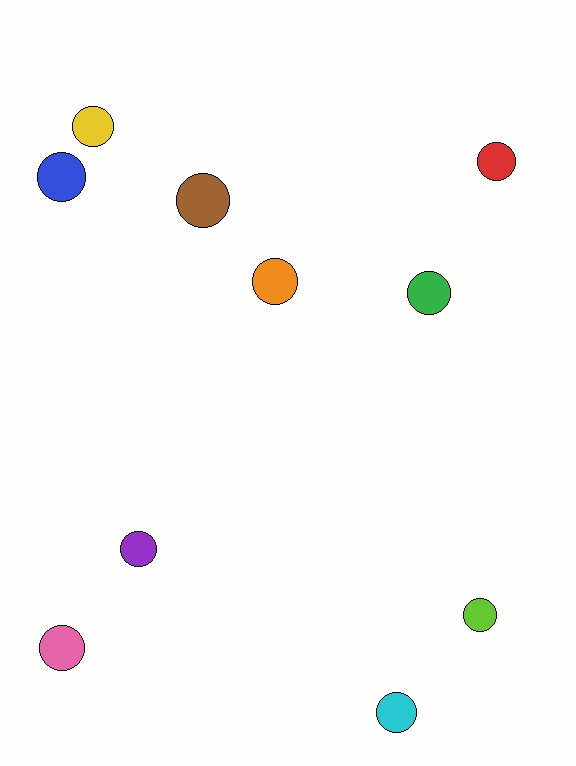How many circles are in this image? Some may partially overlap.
There are 10 circles.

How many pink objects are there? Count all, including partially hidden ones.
There is 1 pink object.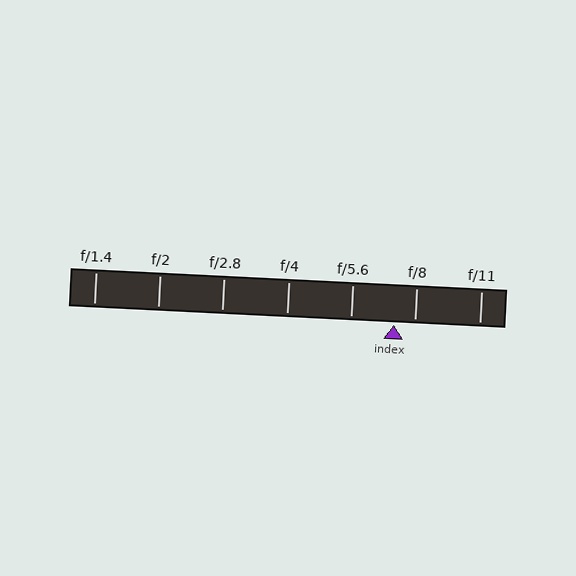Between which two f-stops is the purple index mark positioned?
The index mark is between f/5.6 and f/8.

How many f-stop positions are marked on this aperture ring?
There are 7 f-stop positions marked.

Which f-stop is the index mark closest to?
The index mark is closest to f/8.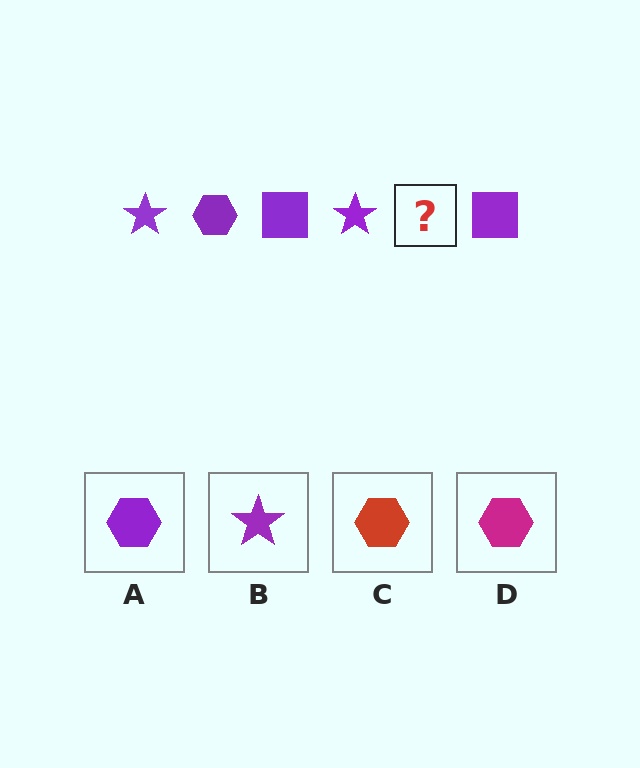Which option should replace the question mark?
Option A.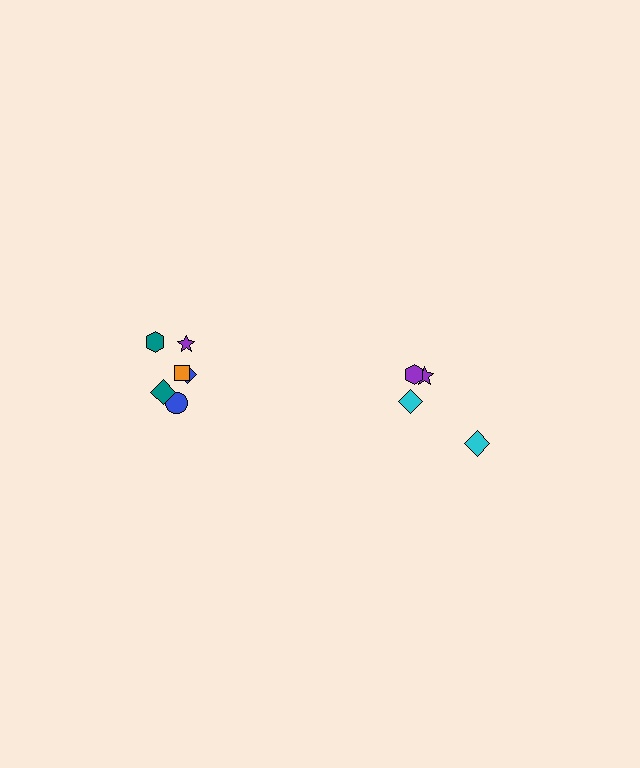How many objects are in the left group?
There are 6 objects.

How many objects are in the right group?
There are 4 objects.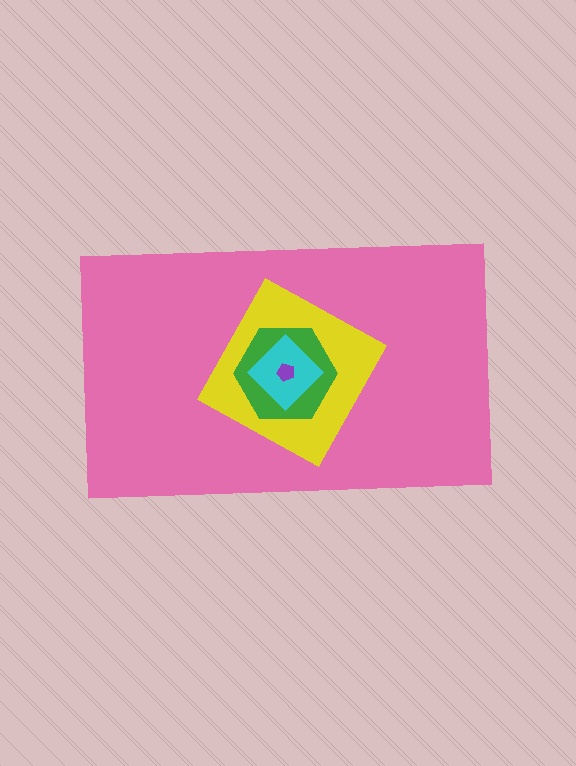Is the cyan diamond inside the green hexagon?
Yes.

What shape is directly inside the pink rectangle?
The yellow square.